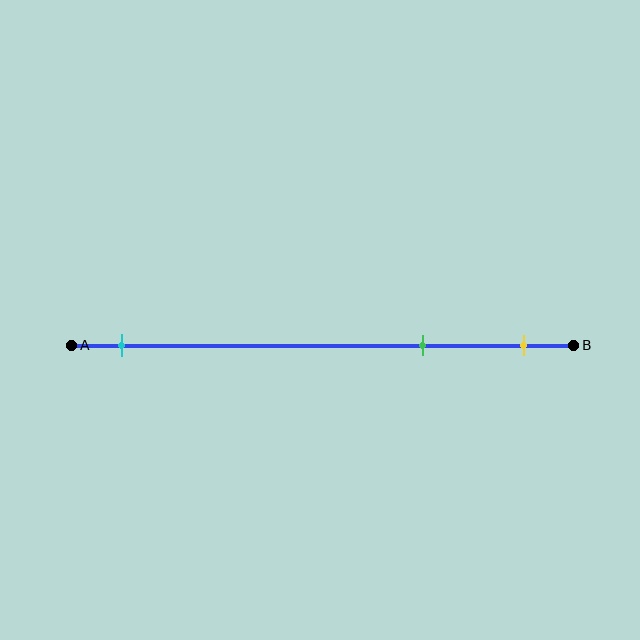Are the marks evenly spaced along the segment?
No, the marks are not evenly spaced.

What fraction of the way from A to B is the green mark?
The green mark is approximately 70% (0.7) of the way from A to B.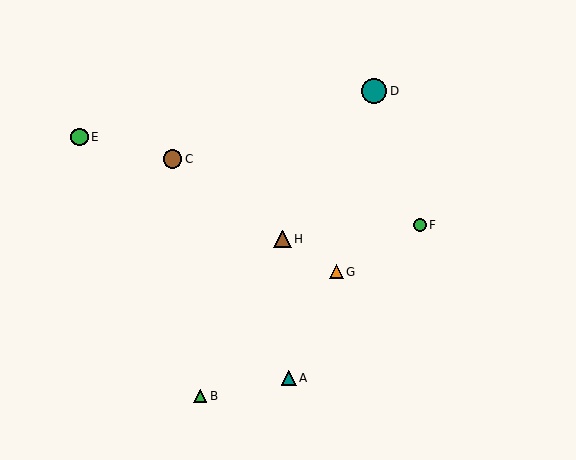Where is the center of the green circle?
The center of the green circle is at (420, 225).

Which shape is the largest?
The teal circle (labeled D) is the largest.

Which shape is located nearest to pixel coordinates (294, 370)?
The teal triangle (labeled A) at (289, 378) is nearest to that location.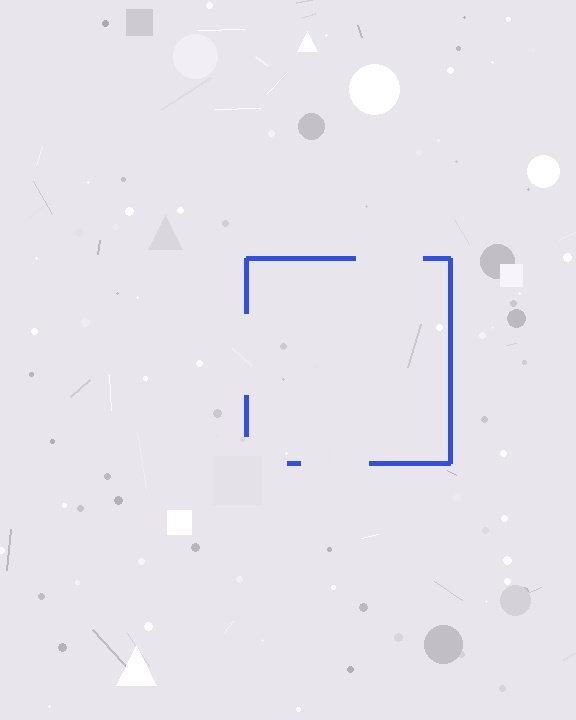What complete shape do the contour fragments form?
The contour fragments form a square.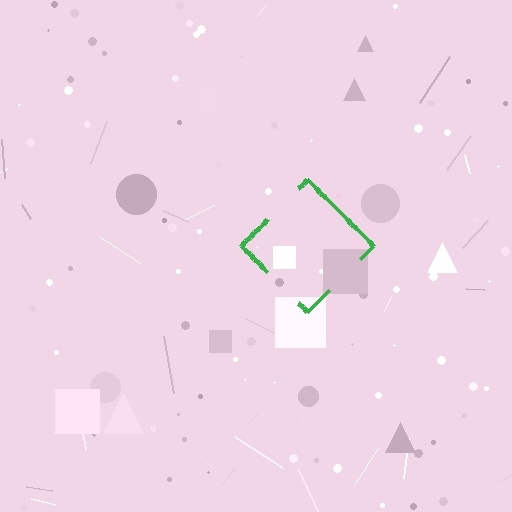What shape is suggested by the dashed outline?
The dashed outline suggests a diamond.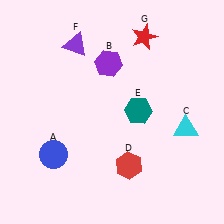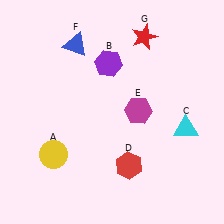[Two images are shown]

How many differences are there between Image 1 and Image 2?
There are 3 differences between the two images.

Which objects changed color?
A changed from blue to yellow. E changed from teal to magenta. F changed from purple to blue.